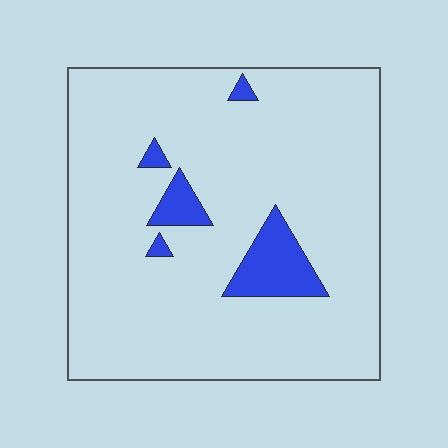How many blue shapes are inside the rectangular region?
5.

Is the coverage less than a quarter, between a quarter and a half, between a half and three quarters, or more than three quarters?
Less than a quarter.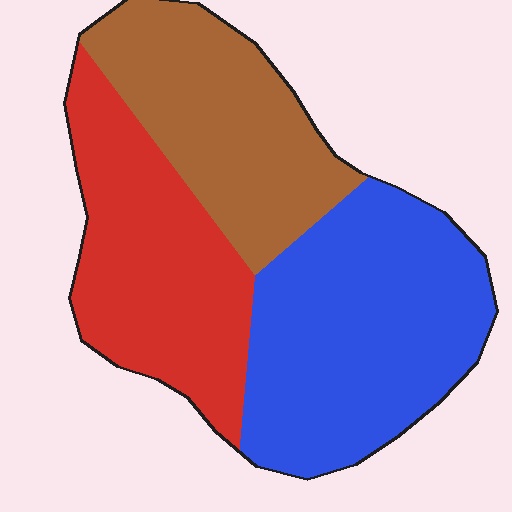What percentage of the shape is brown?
Brown takes up between a quarter and a half of the shape.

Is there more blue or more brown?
Blue.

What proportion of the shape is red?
Red takes up between a quarter and a half of the shape.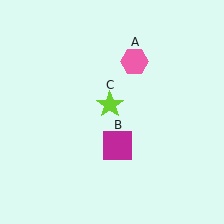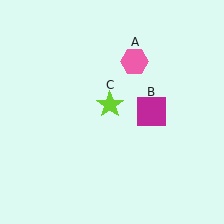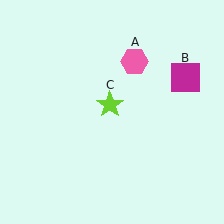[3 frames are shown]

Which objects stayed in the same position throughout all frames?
Pink hexagon (object A) and lime star (object C) remained stationary.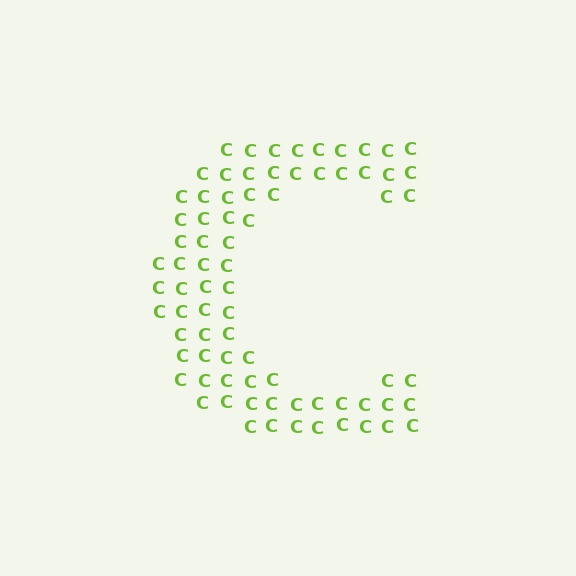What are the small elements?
The small elements are letter C's.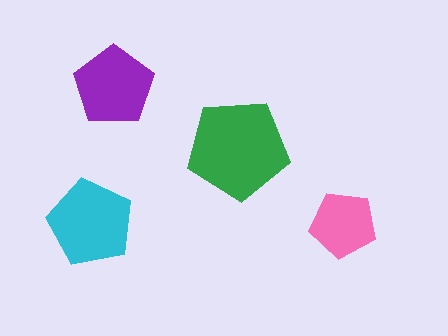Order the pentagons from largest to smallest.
the green one, the cyan one, the purple one, the pink one.